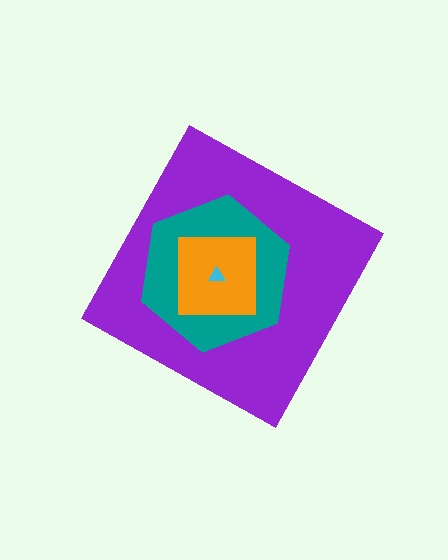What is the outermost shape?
The purple diamond.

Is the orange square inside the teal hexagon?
Yes.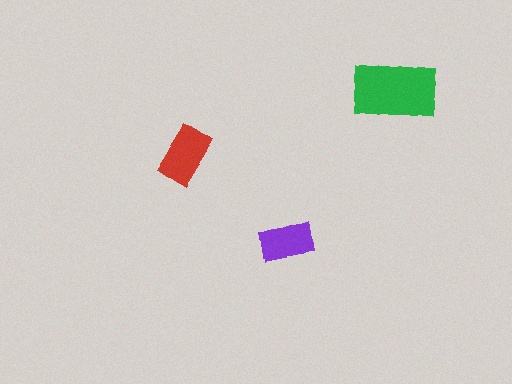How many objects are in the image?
There are 3 objects in the image.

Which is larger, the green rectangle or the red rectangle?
The green one.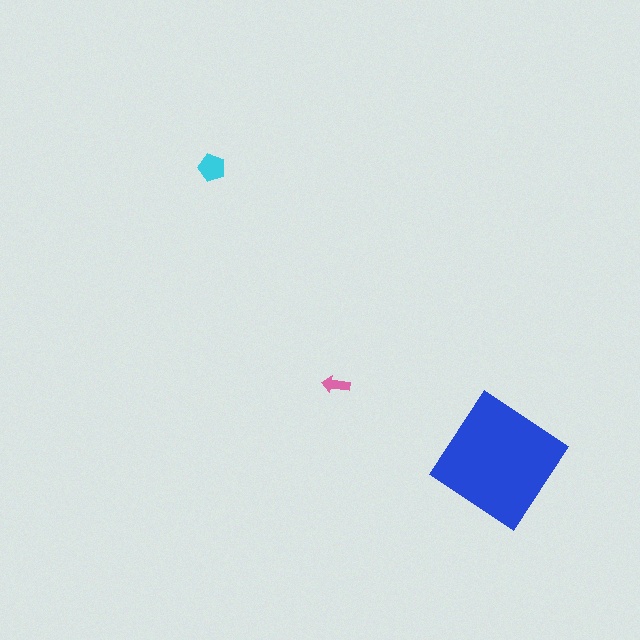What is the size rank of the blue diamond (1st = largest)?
1st.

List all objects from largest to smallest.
The blue diamond, the cyan pentagon, the pink arrow.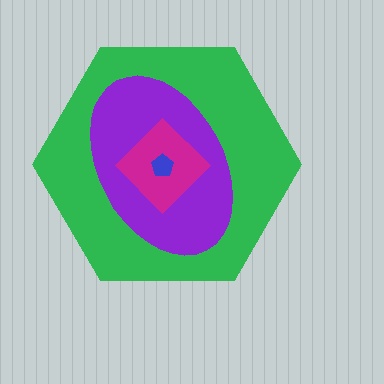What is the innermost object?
The blue pentagon.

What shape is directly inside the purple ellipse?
The magenta diamond.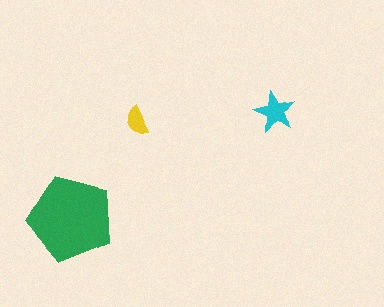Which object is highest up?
The cyan star is topmost.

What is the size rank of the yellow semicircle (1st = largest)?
3rd.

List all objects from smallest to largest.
The yellow semicircle, the cyan star, the green pentagon.